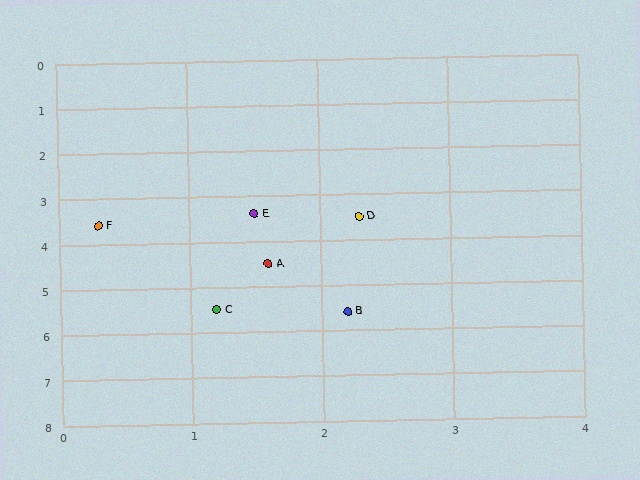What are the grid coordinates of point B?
Point B is at approximately (2.2, 5.6).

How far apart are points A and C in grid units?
Points A and C are about 1.1 grid units apart.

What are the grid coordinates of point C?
Point C is at approximately (1.2, 5.5).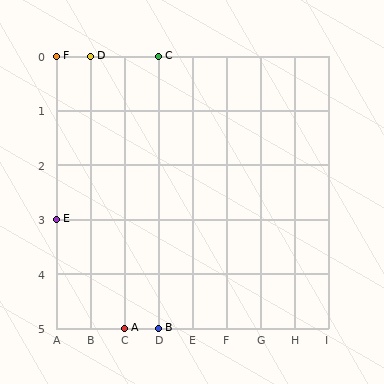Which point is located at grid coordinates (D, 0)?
Point C is at (D, 0).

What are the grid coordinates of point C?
Point C is at grid coordinates (D, 0).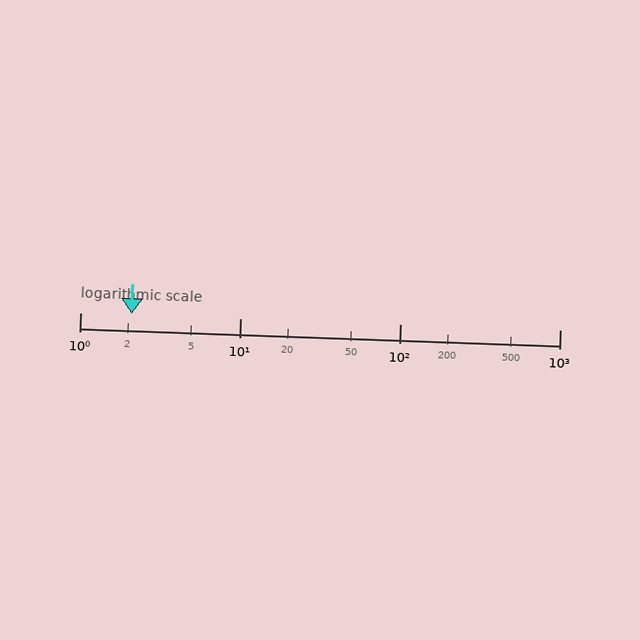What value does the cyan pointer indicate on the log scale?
The pointer indicates approximately 2.1.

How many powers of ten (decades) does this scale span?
The scale spans 3 decades, from 1 to 1000.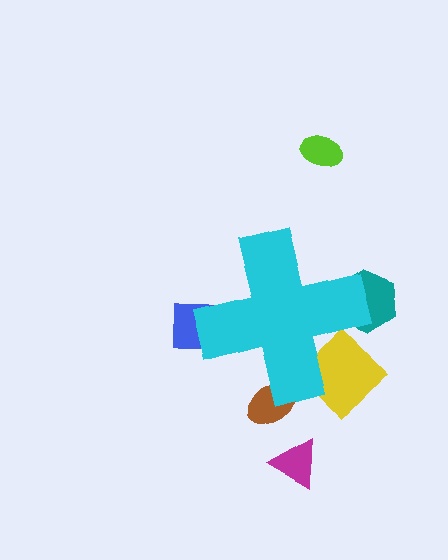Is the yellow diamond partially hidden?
Yes, the yellow diamond is partially hidden behind the cyan cross.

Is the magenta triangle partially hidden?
No, the magenta triangle is fully visible.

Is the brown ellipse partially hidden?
Yes, the brown ellipse is partially hidden behind the cyan cross.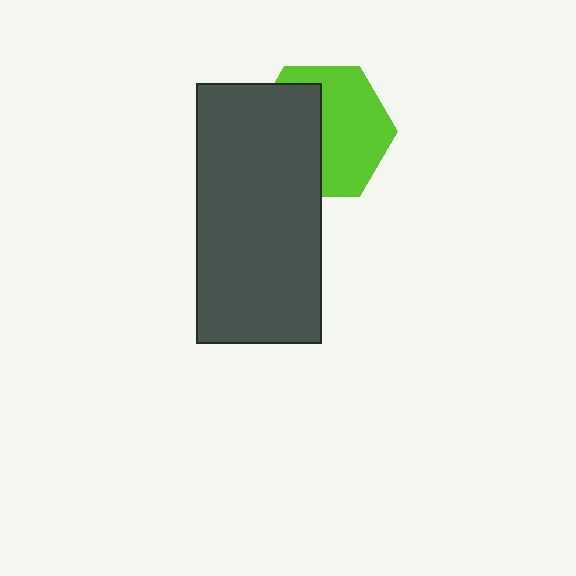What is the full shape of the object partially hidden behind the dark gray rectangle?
The partially hidden object is a lime hexagon.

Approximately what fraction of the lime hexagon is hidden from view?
Roughly 44% of the lime hexagon is hidden behind the dark gray rectangle.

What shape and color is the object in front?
The object in front is a dark gray rectangle.